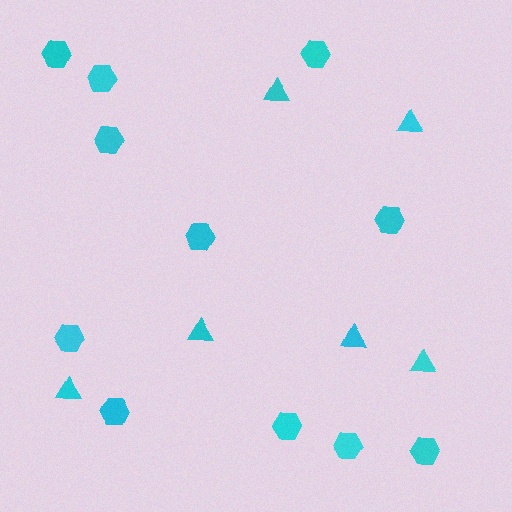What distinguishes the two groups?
There are 2 groups: one group of hexagons (11) and one group of triangles (6).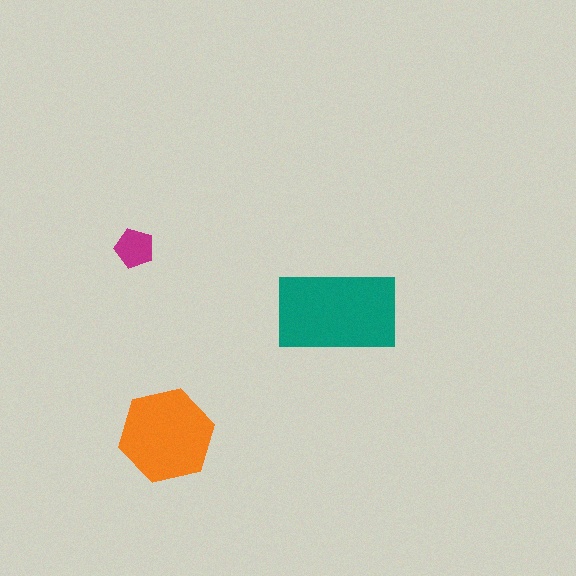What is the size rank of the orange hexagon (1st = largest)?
2nd.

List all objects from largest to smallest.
The teal rectangle, the orange hexagon, the magenta pentagon.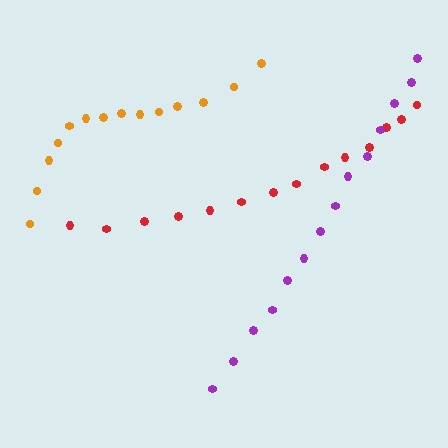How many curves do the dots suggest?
There are 3 distinct paths.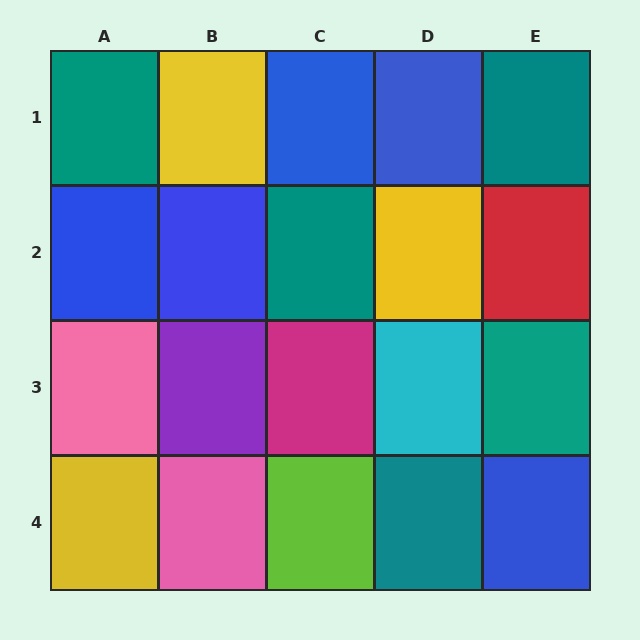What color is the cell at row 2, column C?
Teal.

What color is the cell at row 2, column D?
Yellow.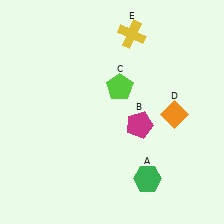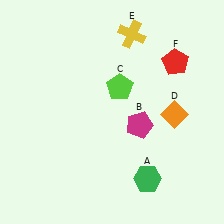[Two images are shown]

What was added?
A red pentagon (F) was added in Image 2.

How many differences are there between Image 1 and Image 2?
There is 1 difference between the two images.